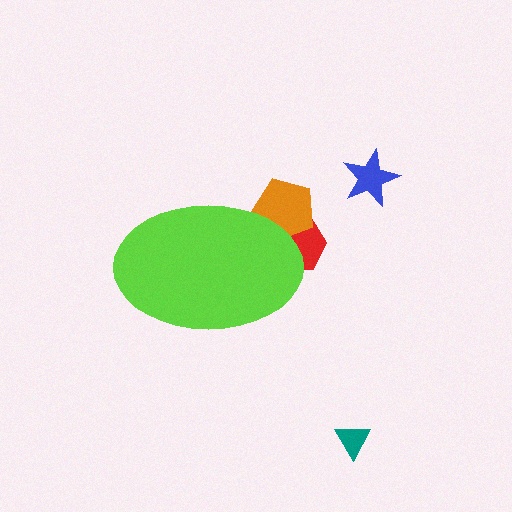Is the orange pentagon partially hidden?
Yes, the orange pentagon is partially hidden behind the lime ellipse.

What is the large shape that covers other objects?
A lime ellipse.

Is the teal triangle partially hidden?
No, the teal triangle is fully visible.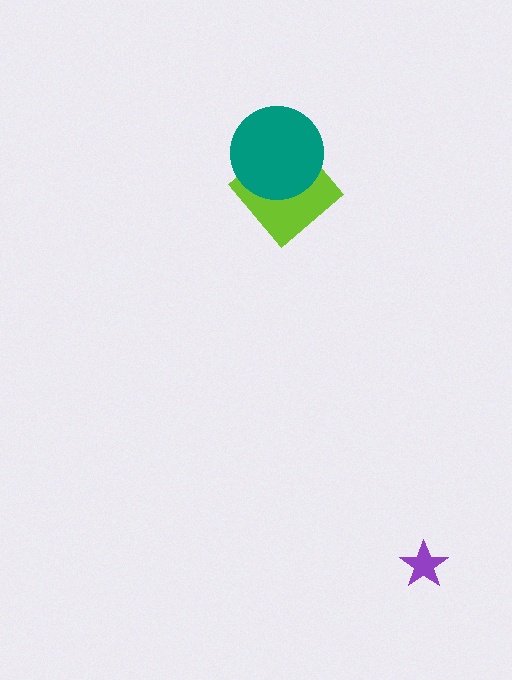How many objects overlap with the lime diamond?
1 object overlaps with the lime diamond.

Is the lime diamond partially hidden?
Yes, it is partially covered by another shape.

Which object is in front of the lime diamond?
The teal circle is in front of the lime diamond.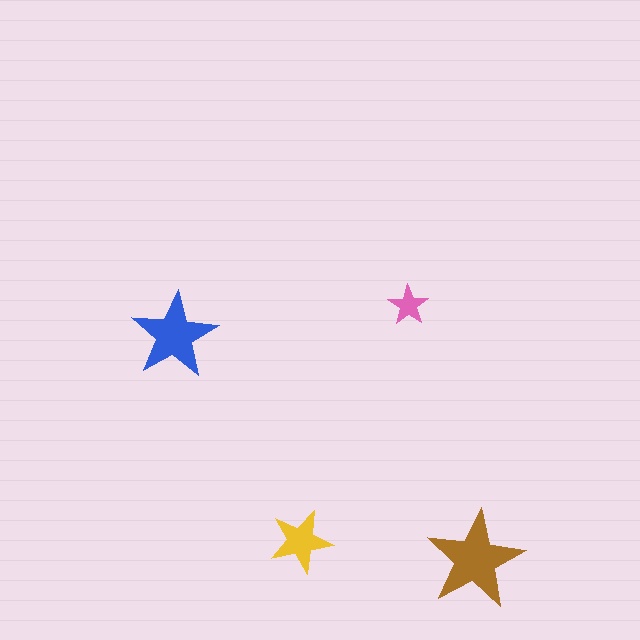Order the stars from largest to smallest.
the brown one, the blue one, the yellow one, the pink one.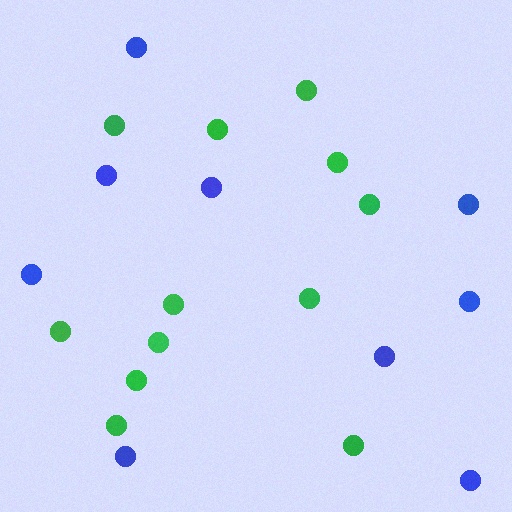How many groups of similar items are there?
There are 2 groups: one group of green circles (12) and one group of blue circles (9).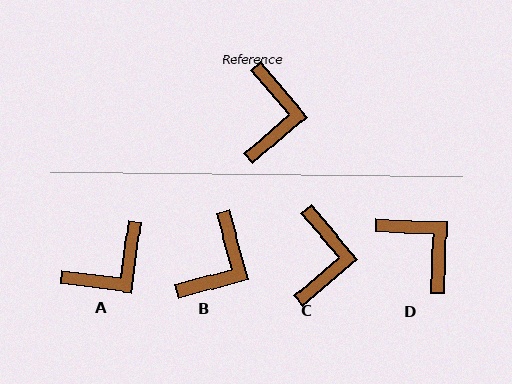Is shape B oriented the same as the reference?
No, it is off by about 25 degrees.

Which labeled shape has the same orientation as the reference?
C.